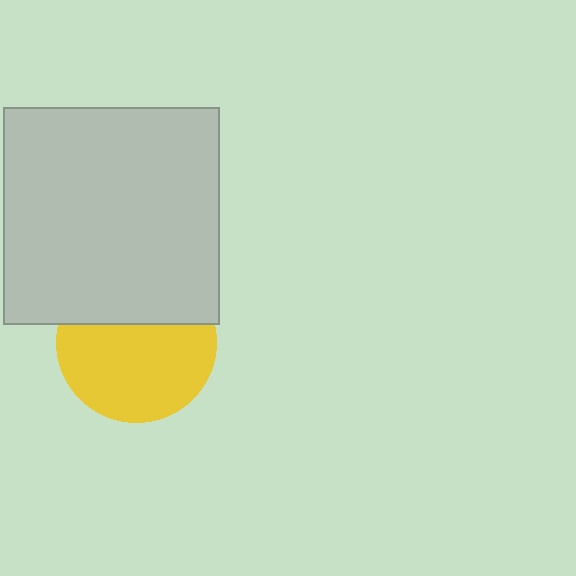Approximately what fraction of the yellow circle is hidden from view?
Roughly 37% of the yellow circle is hidden behind the light gray square.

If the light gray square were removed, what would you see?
You would see the complete yellow circle.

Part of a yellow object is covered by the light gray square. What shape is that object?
It is a circle.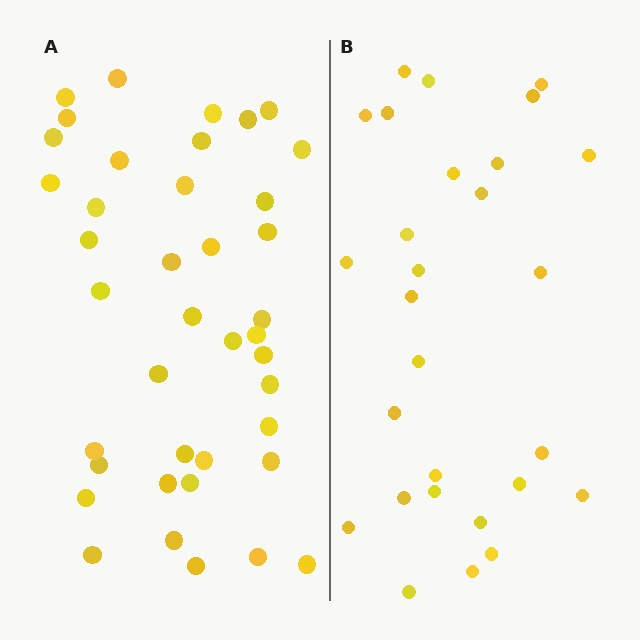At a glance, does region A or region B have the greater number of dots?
Region A (the left region) has more dots.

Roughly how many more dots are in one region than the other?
Region A has roughly 12 or so more dots than region B.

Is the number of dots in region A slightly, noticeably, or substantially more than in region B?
Region A has noticeably more, but not dramatically so. The ratio is roughly 1.4 to 1.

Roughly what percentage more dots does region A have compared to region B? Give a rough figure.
About 45% more.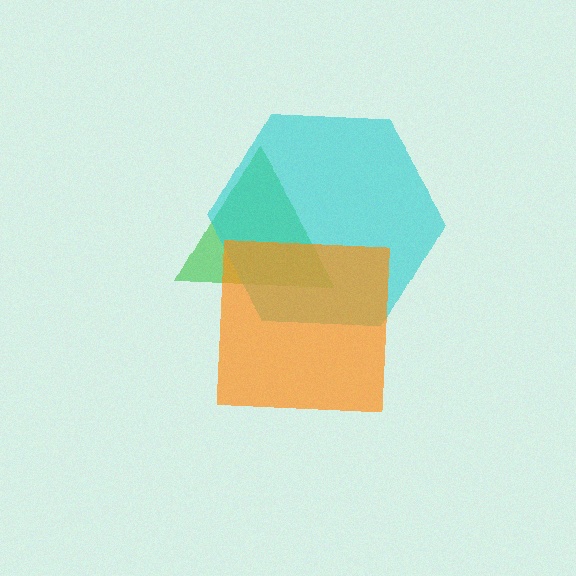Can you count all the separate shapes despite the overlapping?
Yes, there are 3 separate shapes.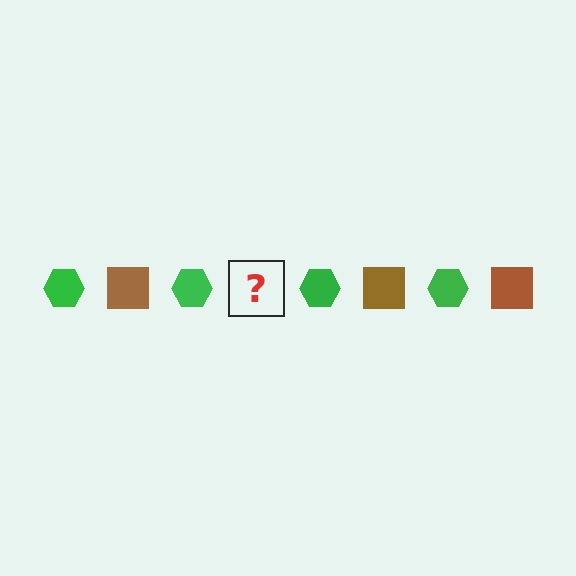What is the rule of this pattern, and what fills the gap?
The rule is that the pattern alternates between green hexagon and brown square. The gap should be filled with a brown square.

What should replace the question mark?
The question mark should be replaced with a brown square.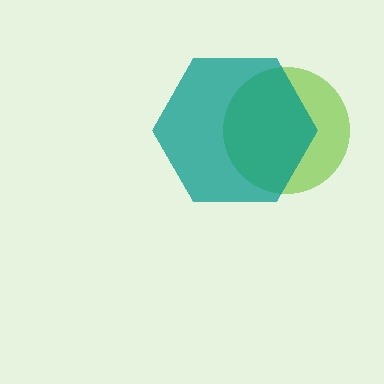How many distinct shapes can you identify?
There are 2 distinct shapes: a lime circle, a teal hexagon.